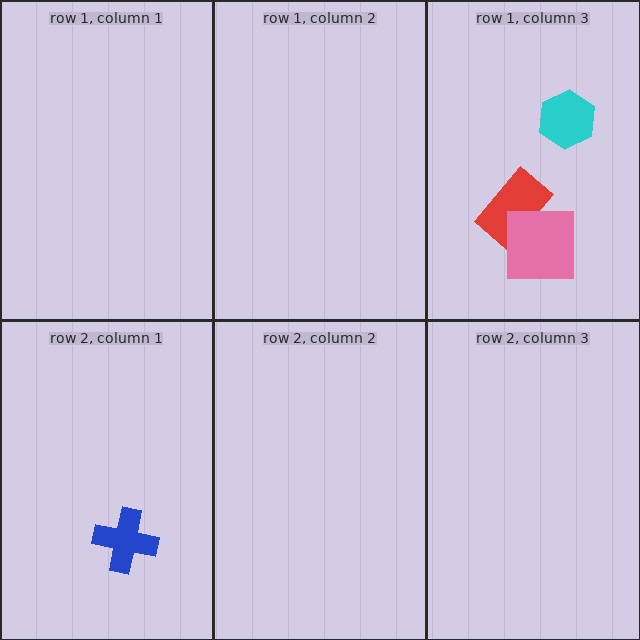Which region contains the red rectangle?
The row 1, column 3 region.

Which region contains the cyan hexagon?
The row 1, column 3 region.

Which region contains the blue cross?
The row 2, column 1 region.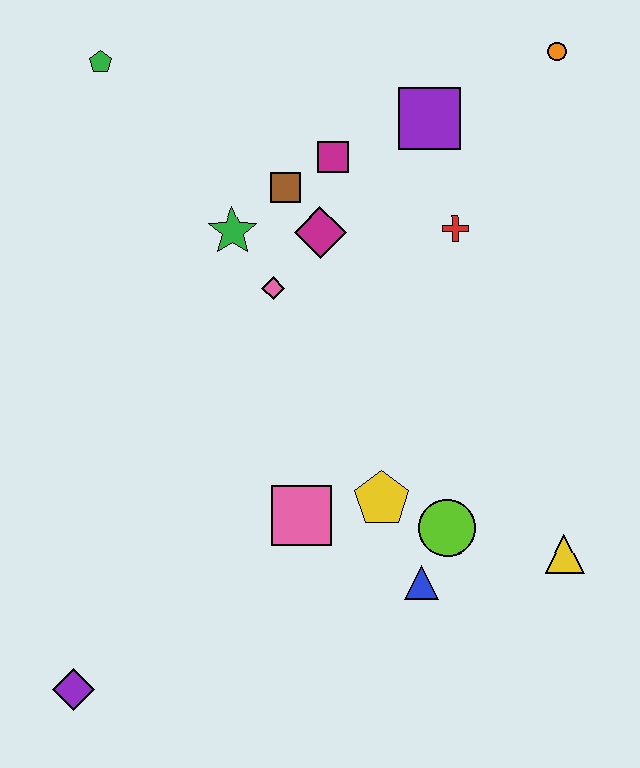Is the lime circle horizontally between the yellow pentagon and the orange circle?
Yes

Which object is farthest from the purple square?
The purple diamond is farthest from the purple square.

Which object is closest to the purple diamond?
The pink square is closest to the purple diamond.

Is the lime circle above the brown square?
No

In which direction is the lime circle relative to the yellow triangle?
The lime circle is to the left of the yellow triangle.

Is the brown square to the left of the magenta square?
Yes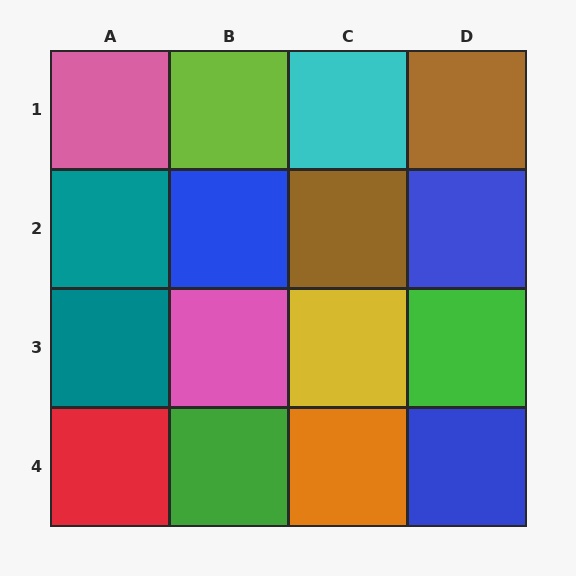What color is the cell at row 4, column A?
Red.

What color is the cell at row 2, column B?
Blue.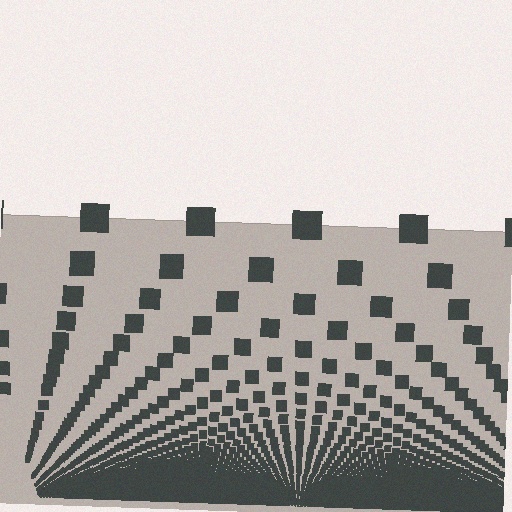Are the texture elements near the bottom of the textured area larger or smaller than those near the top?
Smaller. The gradient is inverted — elements near the bottom are smaller and denser.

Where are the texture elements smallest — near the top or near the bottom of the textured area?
Near the bottom.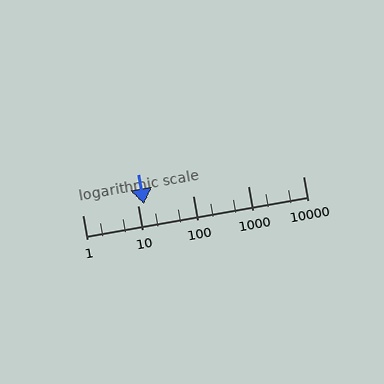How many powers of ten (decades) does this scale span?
The scale spans 4 decades, from 1 to 10000.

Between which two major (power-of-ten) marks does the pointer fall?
The pointer is between 10 and 100.